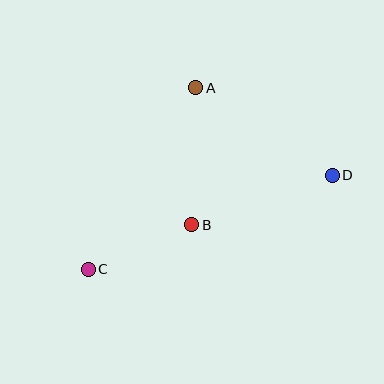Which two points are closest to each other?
Points B and C are closest to each other.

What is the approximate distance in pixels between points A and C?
The distance between A and C is approximately 211 pixels.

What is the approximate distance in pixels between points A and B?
The distance between A and B is approximately 137 pixels.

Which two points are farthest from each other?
Points C and D are farthest from each other.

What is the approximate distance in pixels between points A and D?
The distance between A and D is approximately 162 pixels.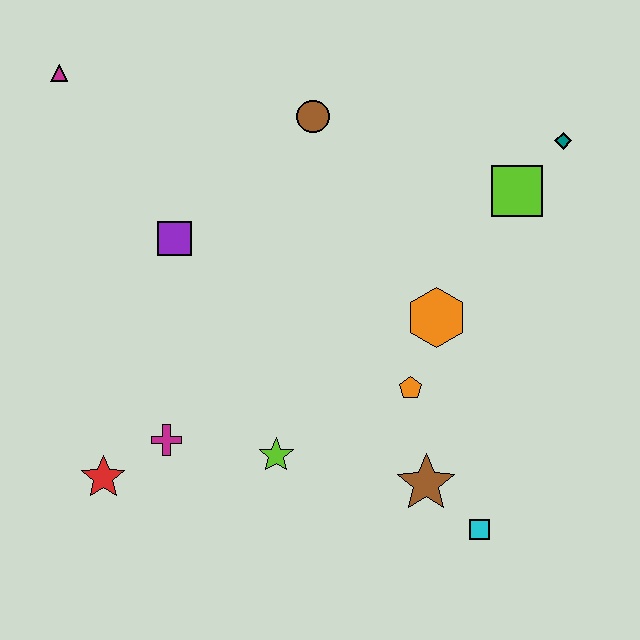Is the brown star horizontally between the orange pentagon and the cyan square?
Yes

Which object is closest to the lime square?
The teal diamond is closest to the lime square.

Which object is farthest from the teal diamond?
The red star is farthest from the teal diamond.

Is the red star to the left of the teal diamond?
Yes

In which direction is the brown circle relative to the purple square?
The brown circle is to the right of the purple square.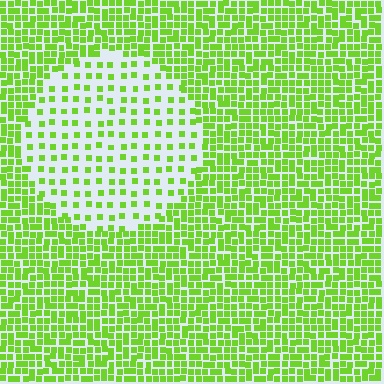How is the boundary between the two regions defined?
The boundary is defined by a change in element density (approximately 2.6x ratio). All elements are the same color, size, and shape.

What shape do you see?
I see a circle.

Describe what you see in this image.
The image contains small lime elements arranged at two different densities. A circle-shaped region is visible where the elements are less densely packed than the surrounding area.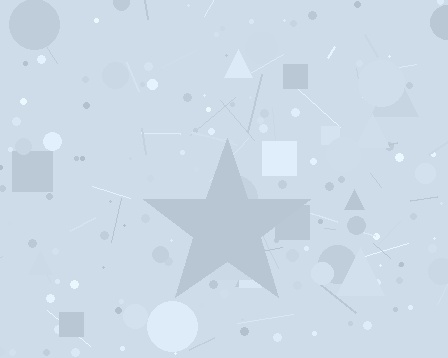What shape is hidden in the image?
A star is hidden in the image.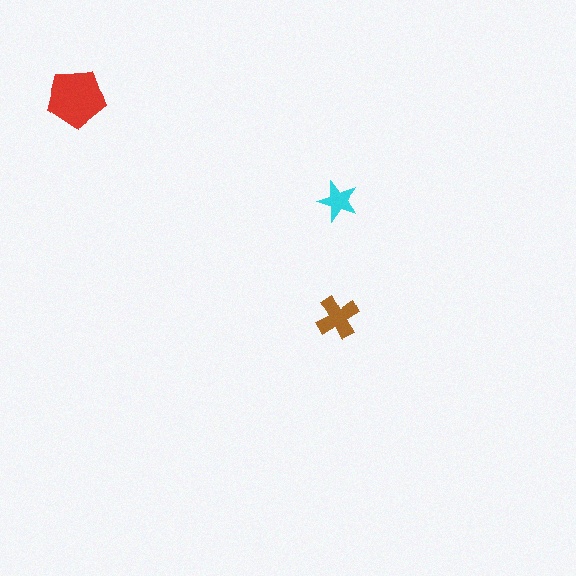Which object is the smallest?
The cyan star.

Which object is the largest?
The red pentagon.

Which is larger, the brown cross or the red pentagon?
The red pentagon.